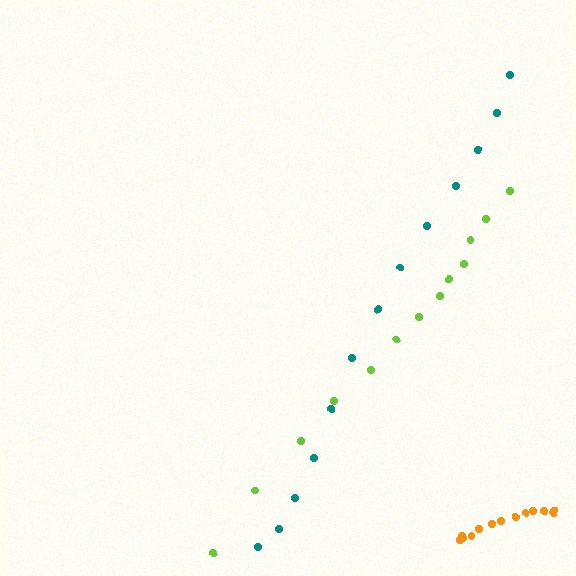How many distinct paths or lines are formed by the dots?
There are 3 distinct paths.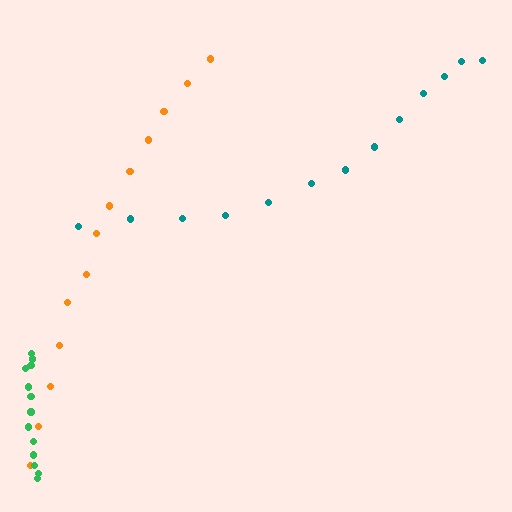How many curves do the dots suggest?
There are 3 distinct paths.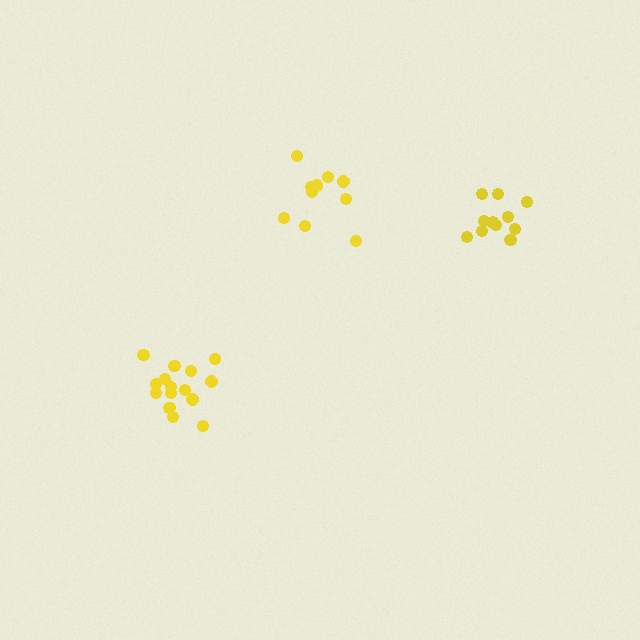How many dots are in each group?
Group 1: 15 dots, Group 2: 10 dots, Group 3: 11 dots (36 total).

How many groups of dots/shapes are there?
There are 3 groups.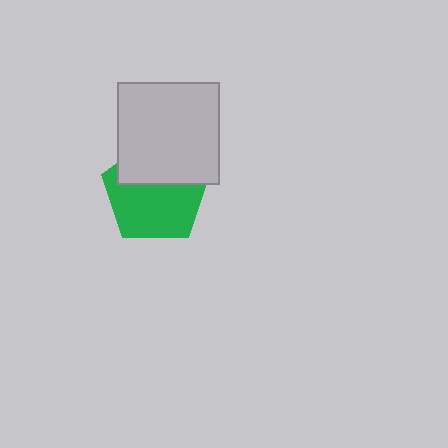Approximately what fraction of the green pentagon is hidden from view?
Roughly 40% of the green pentagon is hidden behind the light gray square.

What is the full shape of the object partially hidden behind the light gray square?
The partially hidden object is a green pentagon.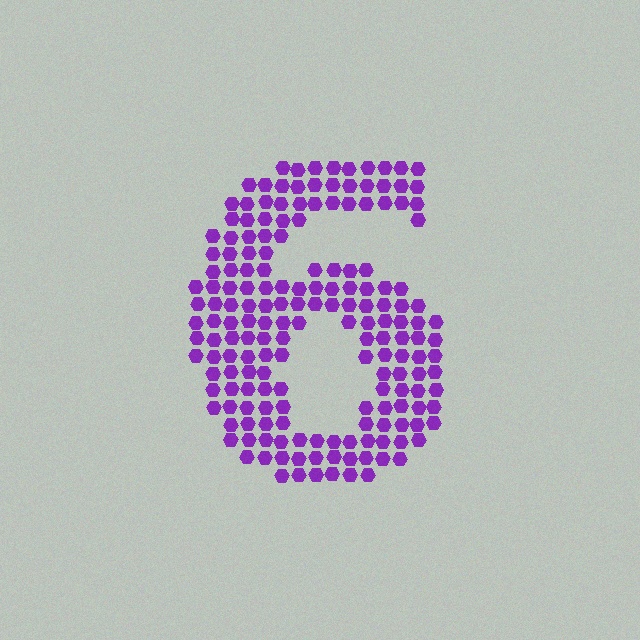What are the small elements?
The small elements are hexagons.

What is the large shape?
The large shape is the digit 6.